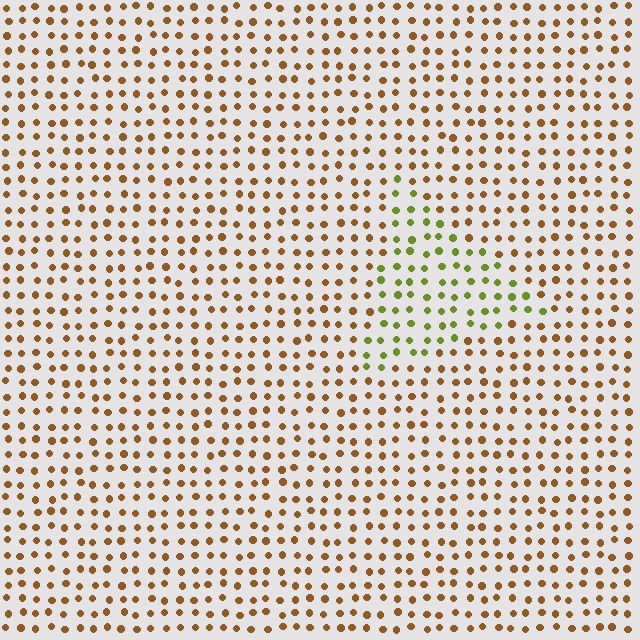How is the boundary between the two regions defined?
The boundary is defined purely by a slight shift in hue (about 52 degrees). Spacing, size, and orientation are identical on both sides.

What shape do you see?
I see a triangle.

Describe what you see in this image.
The image is filled with small brown elements in a uniform arrangement. A triangle-shaped region is visible where the elements are tinted to a slightly different hue, forming a subtle color boundary.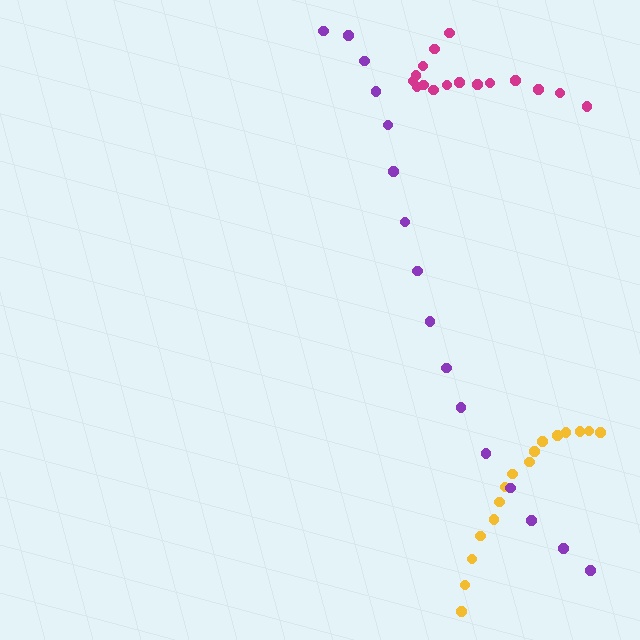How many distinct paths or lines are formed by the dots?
There are 3 distinct paths.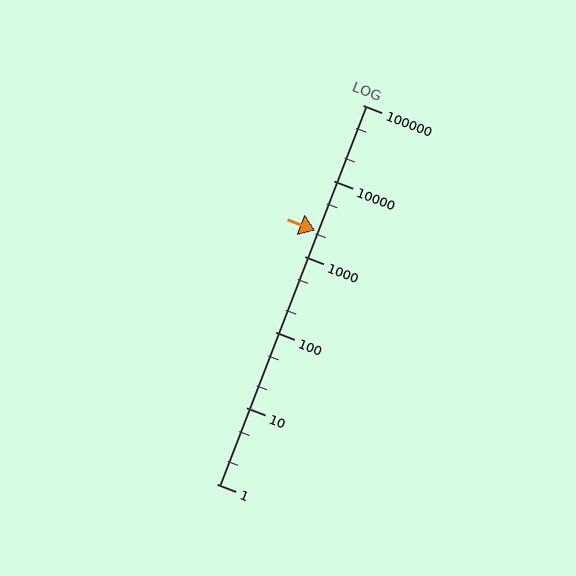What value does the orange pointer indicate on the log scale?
The pointer indicates approximately 2200.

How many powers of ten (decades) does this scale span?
The scale spans 5 decades, from 1 to 100000.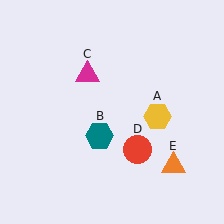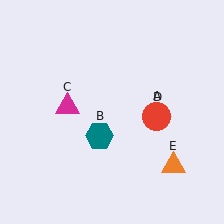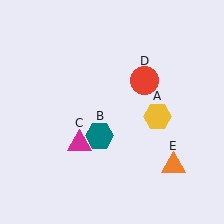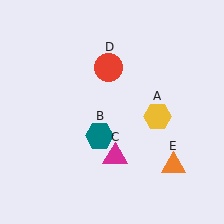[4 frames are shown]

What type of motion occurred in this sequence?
The magenta triangle (object C), red circle (object D) rotated counterclockwise around the center of the scene.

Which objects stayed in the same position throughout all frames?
Yellow hexagon (object A) and teal hexagon (object B) and orange triangle (object E) remained stationary.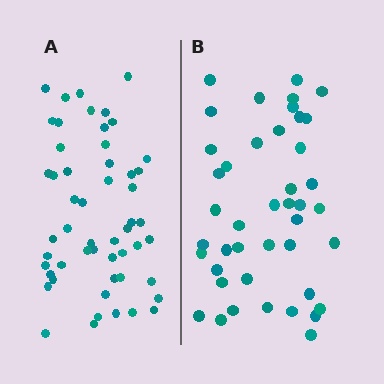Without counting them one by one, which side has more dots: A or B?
Region A (the left region) has more dots.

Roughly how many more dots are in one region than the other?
Region A has roughly 10 or so more dots than region B.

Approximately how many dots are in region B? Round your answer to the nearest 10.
About 40 dots. (The exact count is 43, which rounds to 40.)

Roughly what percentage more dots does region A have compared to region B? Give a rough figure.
About 25% more.